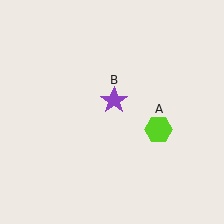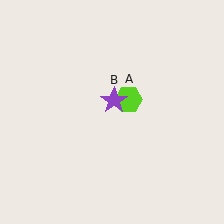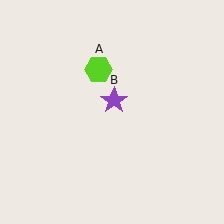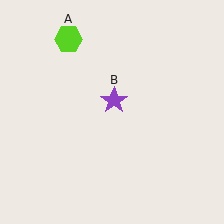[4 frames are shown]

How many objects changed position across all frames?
1 object changed position: lime hexagon (object A).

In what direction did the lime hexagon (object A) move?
The lime hexagon (object A) moved up and to the left.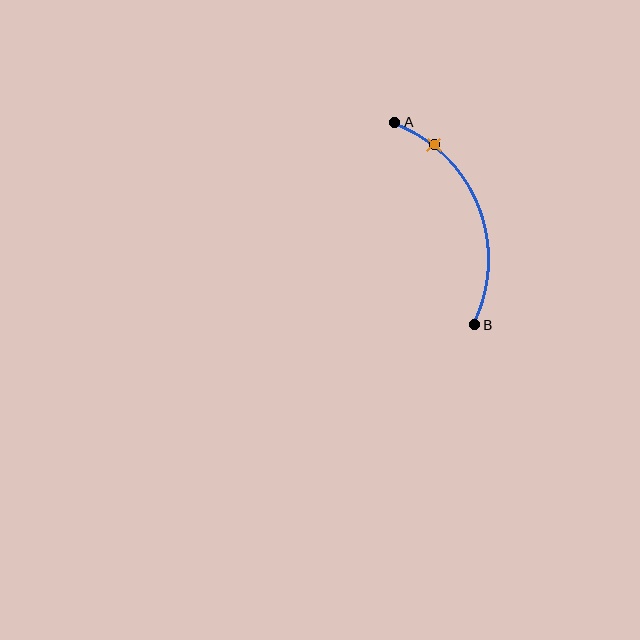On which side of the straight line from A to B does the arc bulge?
The arc bulges to the right of the straight line connecting A and B.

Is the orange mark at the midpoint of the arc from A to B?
No. The orange mark lies on the arc but is closer to endpoint A. The arc midpoint would be at the point on the curve equidistant along the arc from both A and B.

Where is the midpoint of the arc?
The arc midpoint is the point on the curve farthest from the straight line joining A and B. It sits to the right of that line.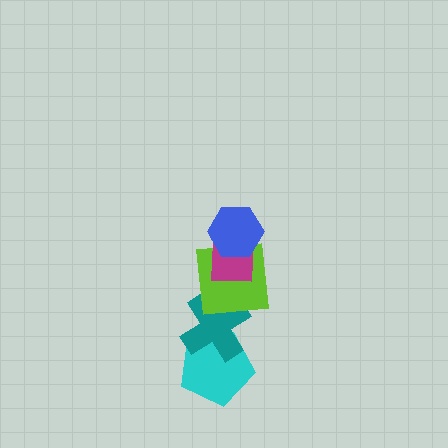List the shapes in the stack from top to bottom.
From top to bottom: the blue hexagon, the magenta square, the lime square, the teal cross, the cyan pentagon.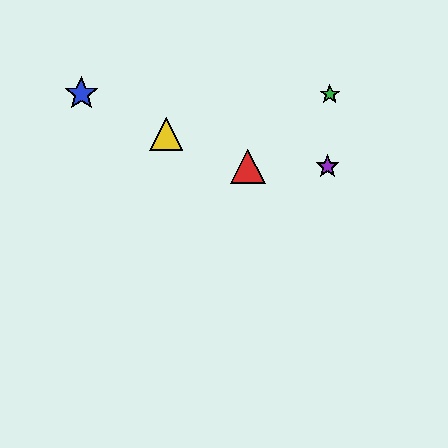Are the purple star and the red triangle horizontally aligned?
Yes, both are at y≈167.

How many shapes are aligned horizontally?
2 shapes (the red triangle, the purple star) are aligned horizontally.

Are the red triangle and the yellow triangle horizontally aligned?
No, the red triangle is at y≈167 and the yellow triangle is at y≈134.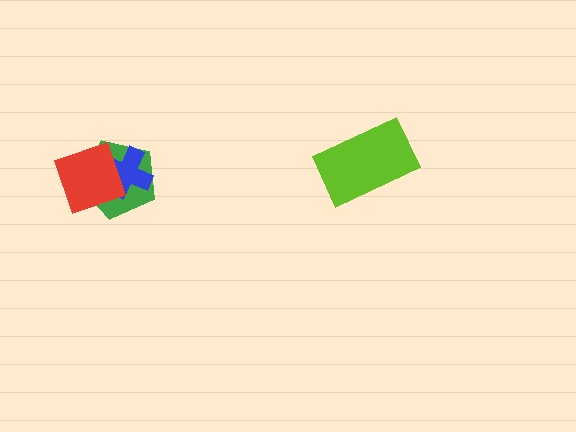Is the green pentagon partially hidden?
Yes, it is partially covered by another shape.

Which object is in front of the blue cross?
The red square is in front of the blue cross.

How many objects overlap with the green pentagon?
2 objects overlap with the green pentagon.